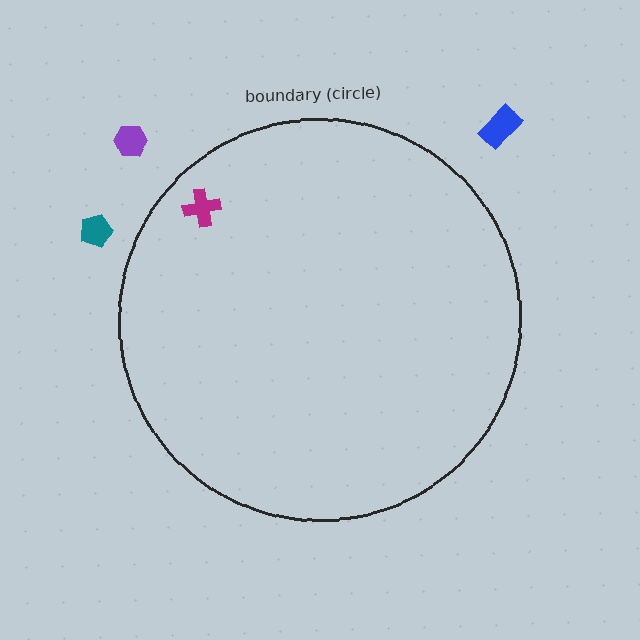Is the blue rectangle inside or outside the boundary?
Outside.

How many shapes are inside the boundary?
1 inside, 3 outside.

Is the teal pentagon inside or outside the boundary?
Outside.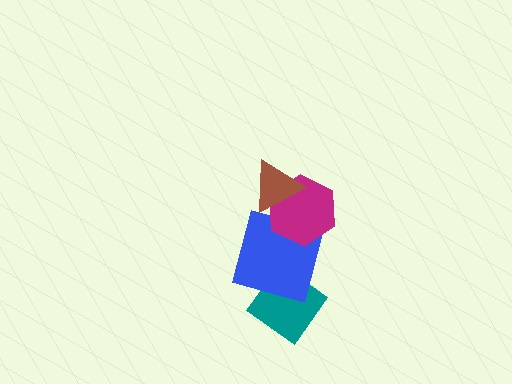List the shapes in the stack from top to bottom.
From top to bottom: the brown triangle, the magenta hexagon, the blue square, the teal diamond.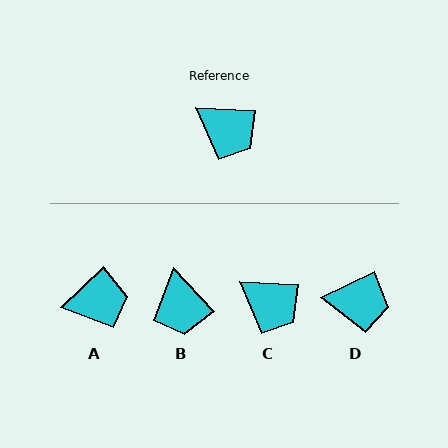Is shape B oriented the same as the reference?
No, it is off by about 44 degrees.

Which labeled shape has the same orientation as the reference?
C.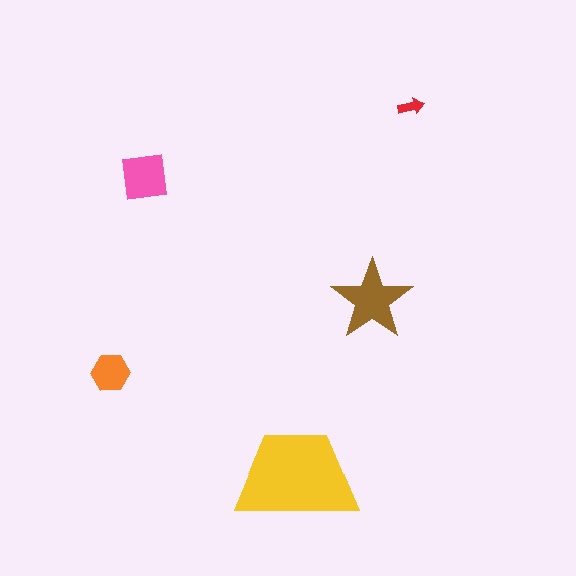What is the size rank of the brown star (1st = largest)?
2nd.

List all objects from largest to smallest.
The yellow trapezoid, the brown star, the pink square, the orange hexagon, the red arrow.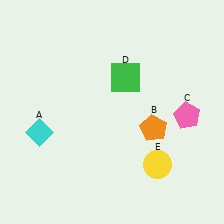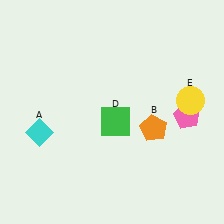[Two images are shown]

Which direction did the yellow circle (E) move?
The yellow circle (E) moved up.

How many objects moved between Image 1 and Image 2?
2 objects moved between the two images.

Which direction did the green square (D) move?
The green square (D) moved down.